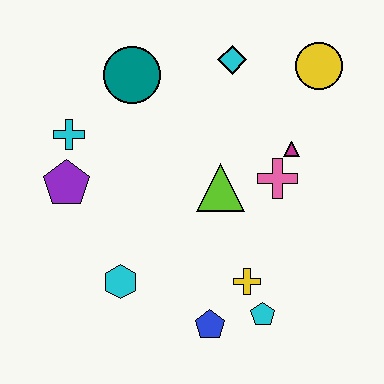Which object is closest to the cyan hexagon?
The blue pentagon is closest to the cyan hexagon.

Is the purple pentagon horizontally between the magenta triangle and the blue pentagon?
No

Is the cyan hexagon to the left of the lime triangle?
Yes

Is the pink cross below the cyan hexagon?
No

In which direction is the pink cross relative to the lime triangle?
The pink cross is to the right of the lime triangle.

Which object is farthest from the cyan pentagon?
The teal circle is farthest from the cyan pentagon.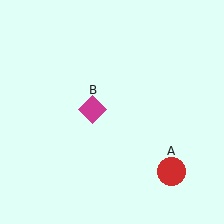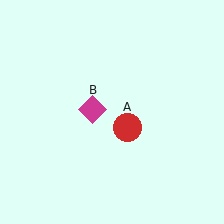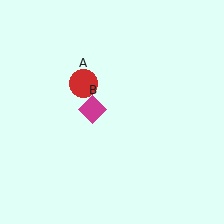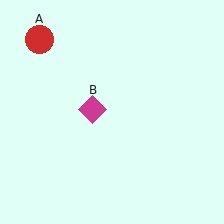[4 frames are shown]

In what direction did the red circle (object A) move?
The red circle (object A) moved up and to the left.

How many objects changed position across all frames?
1 object changed position: red circle (object A).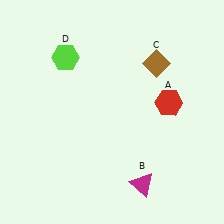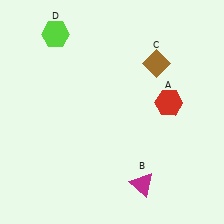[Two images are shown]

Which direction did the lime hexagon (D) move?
The lime hexagon (D) moved up.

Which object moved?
The lime hexagon (D) moved up.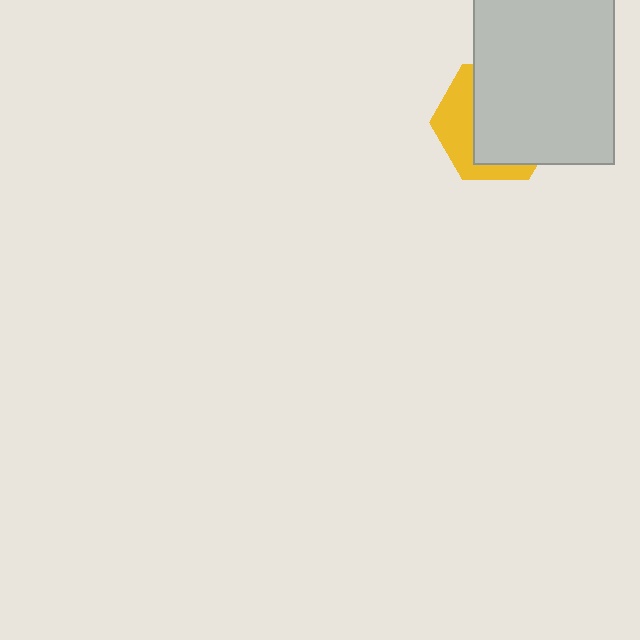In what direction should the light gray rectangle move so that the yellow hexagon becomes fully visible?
The light gray rectangle should move toward the upper-right. That is the shortest direction to clear the overlap and leave the yellow hexagon fully visible.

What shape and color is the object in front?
The object in front is a light gray rectangle.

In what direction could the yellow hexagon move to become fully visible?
The yellow hexagon could move toward the lower-left. That would shift it out from behind the light gray rectangle entirely.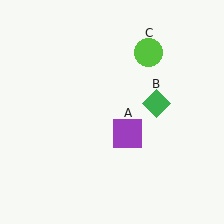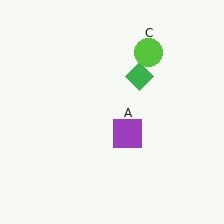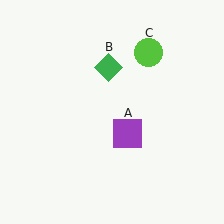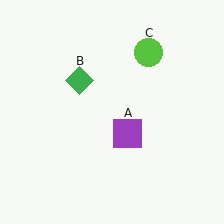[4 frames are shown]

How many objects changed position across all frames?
1 object changed position: green diamond (object B).